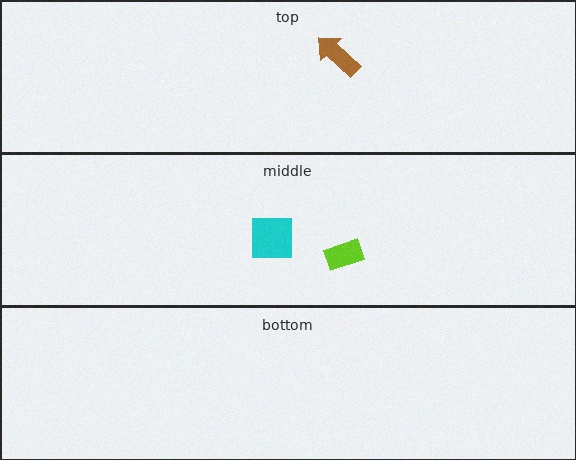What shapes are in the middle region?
The lime rectangle, the cyan square.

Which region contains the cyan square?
The middle region.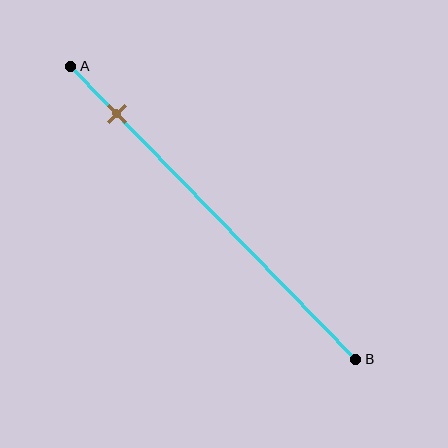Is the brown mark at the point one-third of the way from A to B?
No, the mark is at about 15% from A, not at the 33% one-third point.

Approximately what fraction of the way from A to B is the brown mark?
The brown mark is approximately 15% of the way from A to B.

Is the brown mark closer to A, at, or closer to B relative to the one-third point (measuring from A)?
The brown mark is closer to point A than the one-third point of segment AB.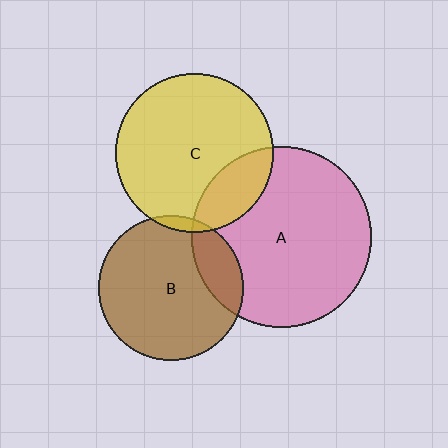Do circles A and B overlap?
Yes.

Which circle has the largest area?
Circle A (pink).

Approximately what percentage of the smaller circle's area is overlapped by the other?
Approximately 20%.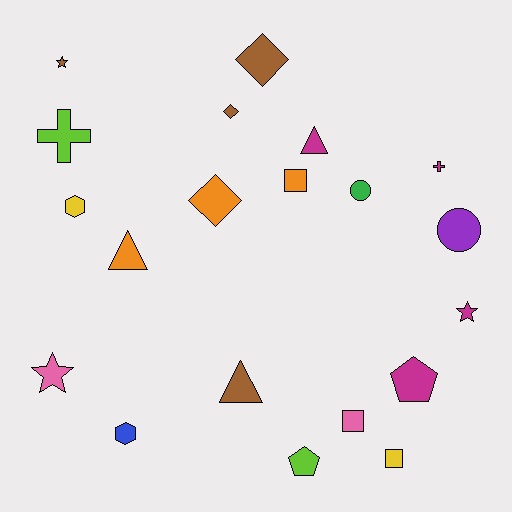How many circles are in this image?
There are 2 circles.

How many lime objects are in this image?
There are 2 lime objects.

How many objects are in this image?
There are 20 objects.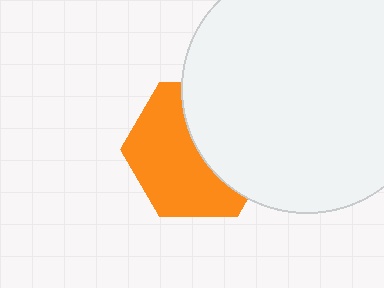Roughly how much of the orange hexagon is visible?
About half of it is visible (roughly 56%).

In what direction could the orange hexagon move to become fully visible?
The orange hexagon could move left. That would shift it out from behind the white circle entirely.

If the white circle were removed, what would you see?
You would see the complete orange hexagon.